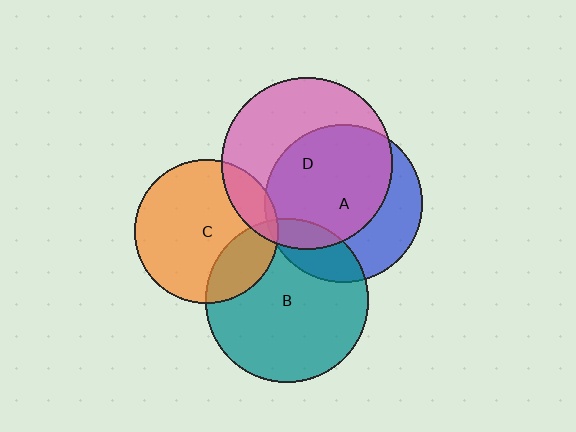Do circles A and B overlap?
Yes.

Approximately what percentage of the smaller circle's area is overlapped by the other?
Approximately 20%.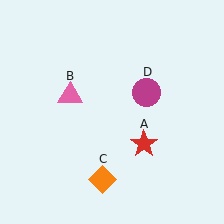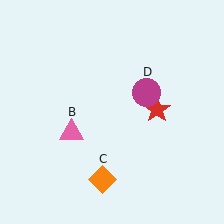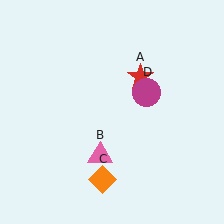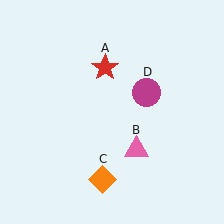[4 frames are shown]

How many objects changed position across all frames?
2 objects changed position: red star (object A), pink triangle (object B).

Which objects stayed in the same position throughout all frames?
Orange diamond (object C) and magenta circle (object D) remained stationary.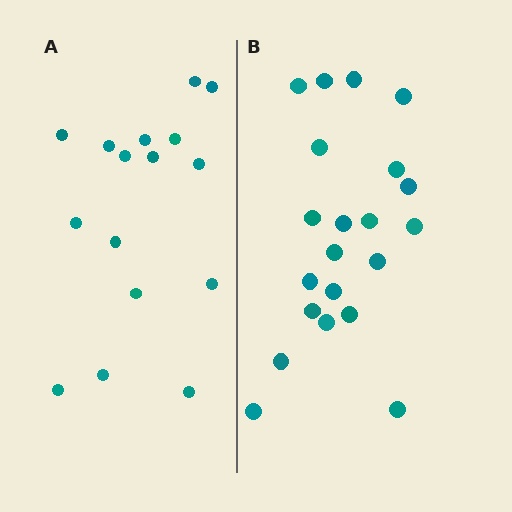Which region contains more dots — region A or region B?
Region B (the right region) has more dots.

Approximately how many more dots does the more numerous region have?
Region B has about 5 more dots than region A.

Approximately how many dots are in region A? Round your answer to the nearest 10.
About 20 dots. (The exact count is 16, which rounds to 20.)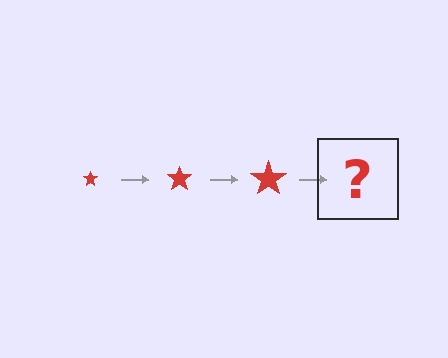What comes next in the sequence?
The next element should be a red star, larger than the previous one.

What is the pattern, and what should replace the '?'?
The pattern is that the star gets progressively larger each step. The '?' should be a red star, larger than the previous one.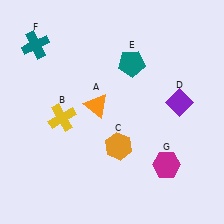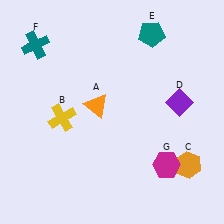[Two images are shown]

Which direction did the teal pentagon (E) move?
The teal pentagon (E) moved up.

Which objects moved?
The objects that moved are: the orange hexagon (C), the teal pentagon (E).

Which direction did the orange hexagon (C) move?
The orange hexagon (C) moved right.